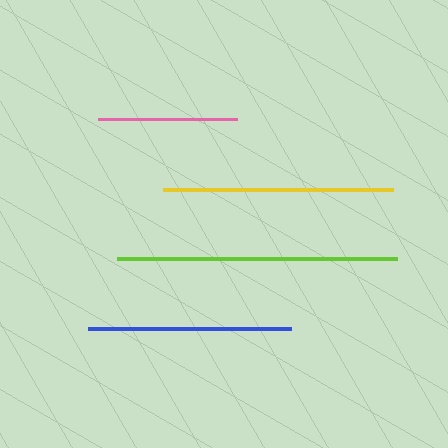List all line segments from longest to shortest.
From longest to shortest: lime, yellow, blue, pink.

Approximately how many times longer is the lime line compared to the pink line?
The lime line is approximately 2.0 times the length of the pink line.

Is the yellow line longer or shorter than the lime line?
The lime line is longer than the yellow line.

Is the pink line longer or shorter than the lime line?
The lime line is longer than the pink line.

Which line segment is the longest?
The lime line is the longest at approximately 280 pixels.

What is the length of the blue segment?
The blue segment is approximately 202 pixels long.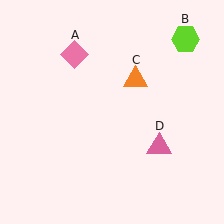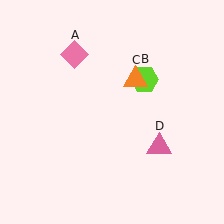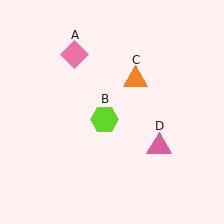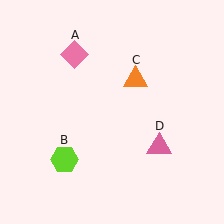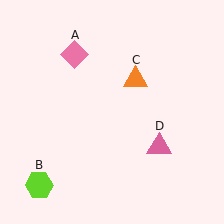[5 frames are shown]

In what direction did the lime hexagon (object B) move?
The lime hexagon (object B) moved down and to the left.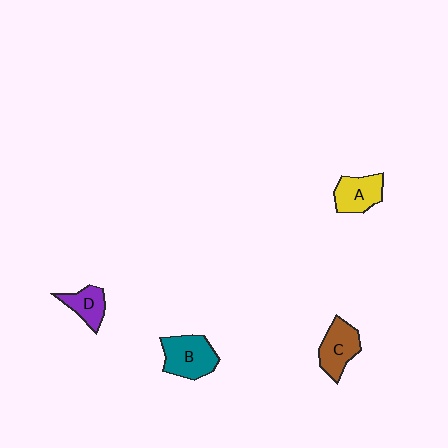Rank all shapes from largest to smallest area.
From largest to smallest: B (teal), C (brown), A (yellow), D (purple).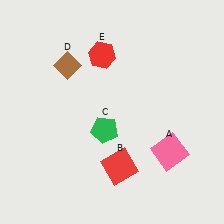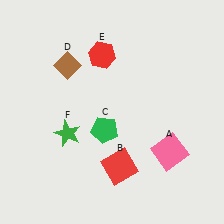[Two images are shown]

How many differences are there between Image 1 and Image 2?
There is 1 difference between the two images.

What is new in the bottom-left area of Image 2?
A green star (F) was added in the bottom-left area of Image 2.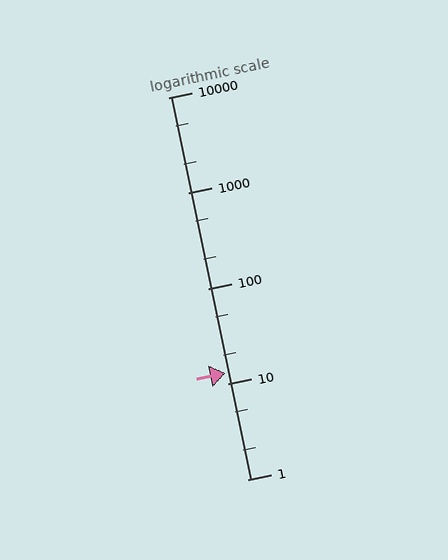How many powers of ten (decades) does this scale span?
The scale spans 4 decades, from 1 to 10000.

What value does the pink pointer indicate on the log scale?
The pointer indicates approximately 13.